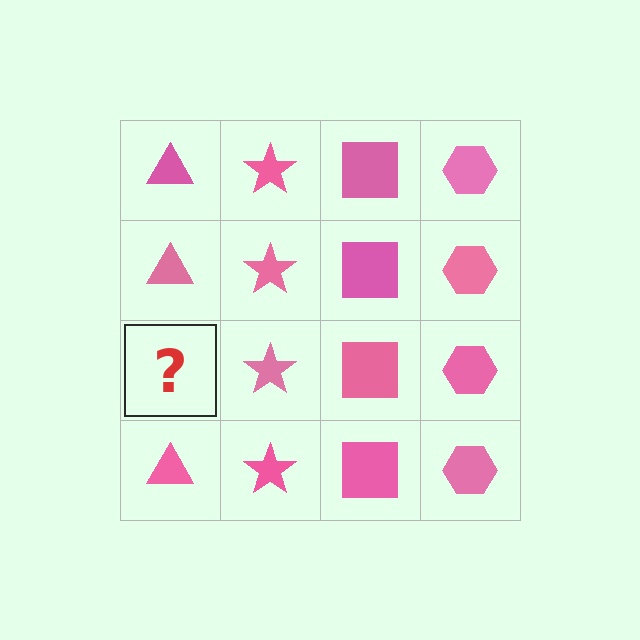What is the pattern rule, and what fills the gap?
The rule is that each column has a consistent shape. The gap should be filled with a pink triangle.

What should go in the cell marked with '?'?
The missing cell should contain a pink triangle.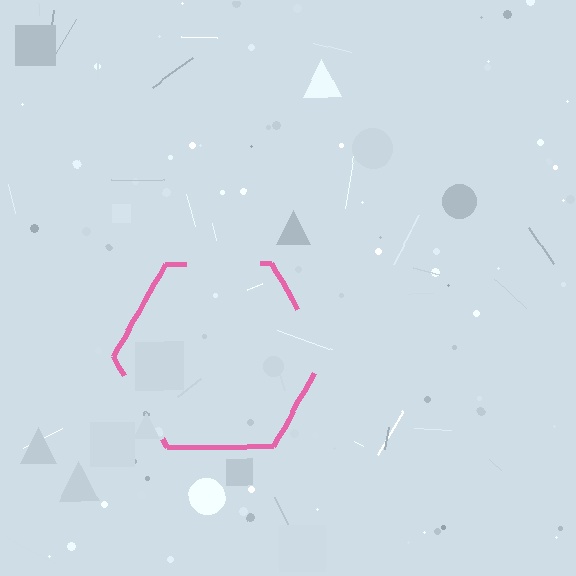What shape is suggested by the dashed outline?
The dashed outline suggests a hexagon.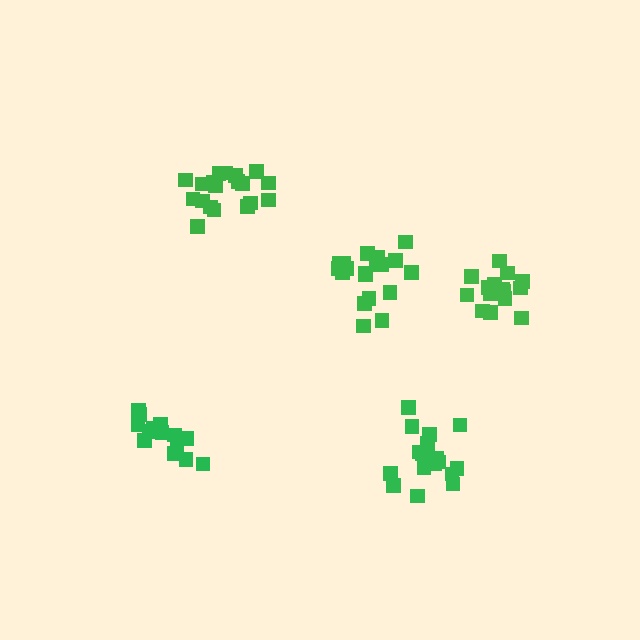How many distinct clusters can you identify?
There are 5 distinct clusters.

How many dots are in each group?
Group 1: 19 dots, Group 2: 14 dots, Group 3: 17 dots, Group 4: 19 dots, Group 5: 15 dots (84 total).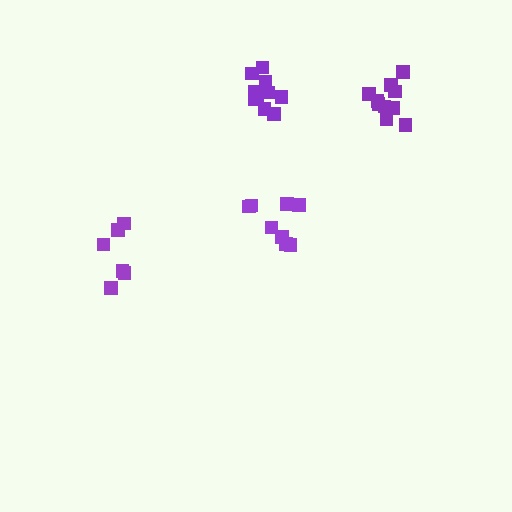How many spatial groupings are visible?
There are 4 spatial groupings.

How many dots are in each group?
Group 1: 8 dots, Group 2: 10 dots, Group 3: 10 dots, Group 4: 6 dots (34 total).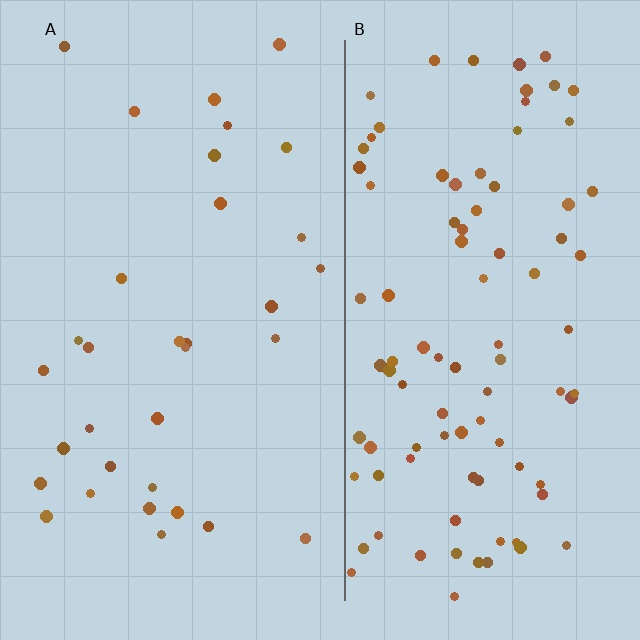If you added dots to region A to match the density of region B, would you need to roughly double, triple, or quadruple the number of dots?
Approximately triple.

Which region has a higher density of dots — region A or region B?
B (the right).